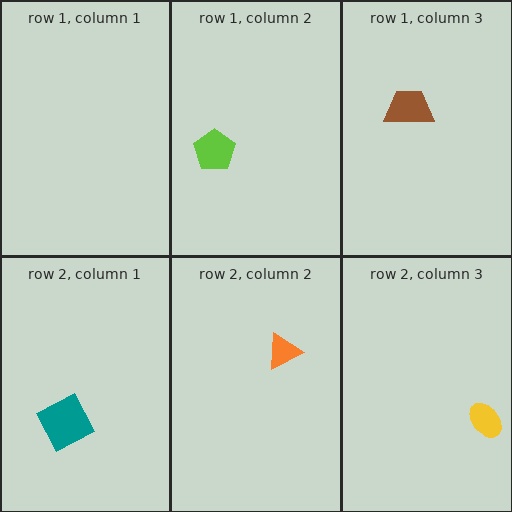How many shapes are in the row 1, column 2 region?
1.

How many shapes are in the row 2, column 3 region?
1.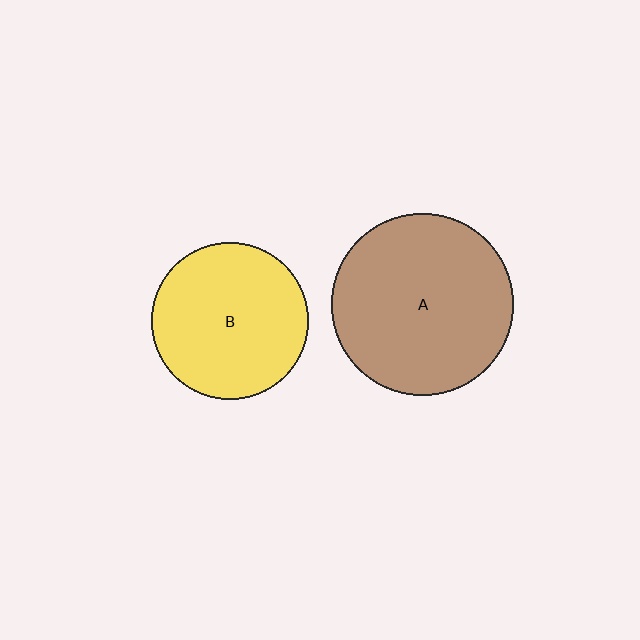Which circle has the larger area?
Circle A (brown).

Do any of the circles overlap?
No, none of the circles overlap.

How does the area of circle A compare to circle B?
Approximately 1.3 times.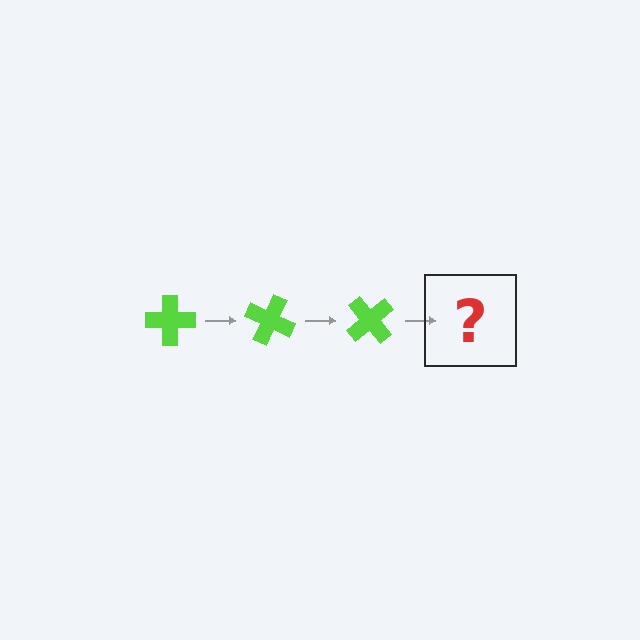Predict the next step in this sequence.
The next step is a lime cross rotated 75 degrees.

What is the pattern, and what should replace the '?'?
The pattern is that the cross rotates 25 degrees each step. The '?' should be a lime cross rotated 75 degrees.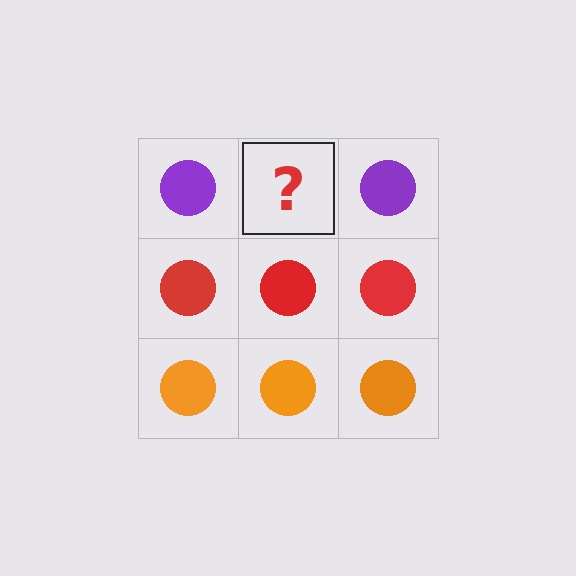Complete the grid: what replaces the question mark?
The question mark should be replaced with a purple circle.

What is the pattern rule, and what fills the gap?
The rule is that each row has a consistent color. The gap should be filled with a purple circle.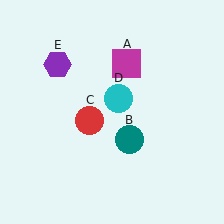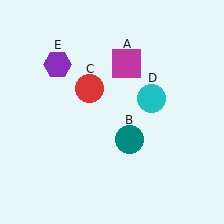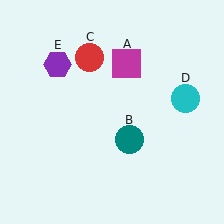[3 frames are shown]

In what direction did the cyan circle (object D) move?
The cyan circle (object D) moved right.